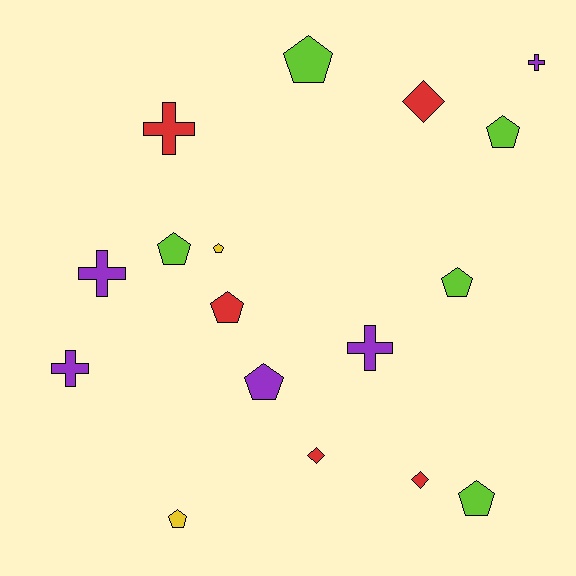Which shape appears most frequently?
Pentagon, with 9 objects.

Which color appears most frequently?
Lime, with 5 objects.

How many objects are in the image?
There are 17 objects.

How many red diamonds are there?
There are 3 red diamonds.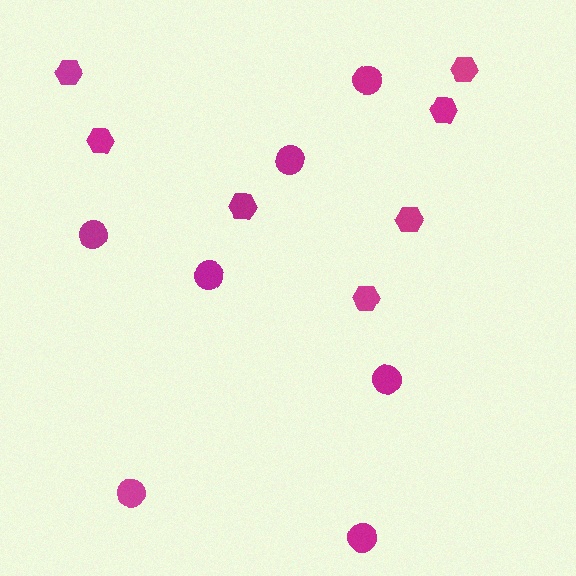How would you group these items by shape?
There are 2 groups: one group of hexagons (7) and one group of circles (7).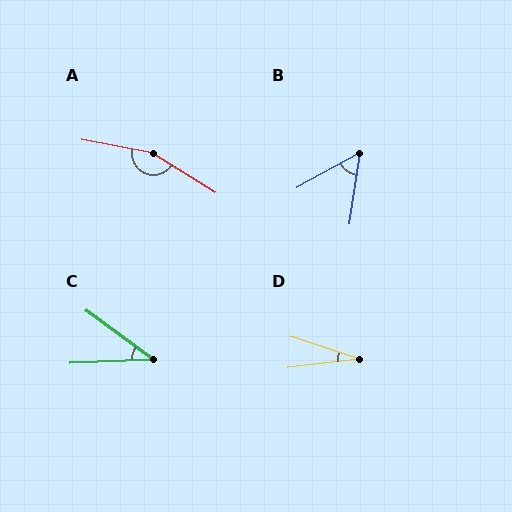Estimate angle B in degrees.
Approximately 53 degrees.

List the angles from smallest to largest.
D (24°), C (38°), B (53°), A (159°).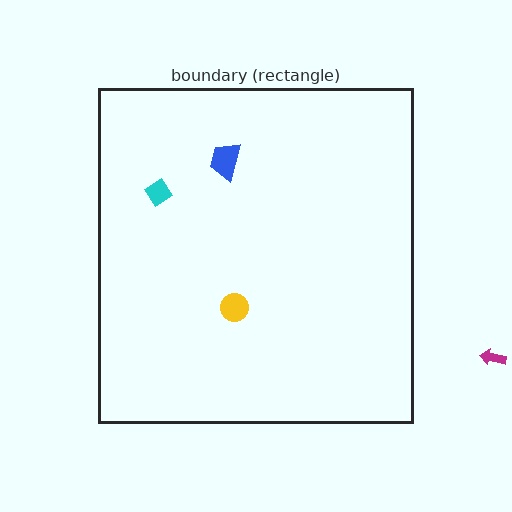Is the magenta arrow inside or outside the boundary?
Outside.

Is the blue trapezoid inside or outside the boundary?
Inside.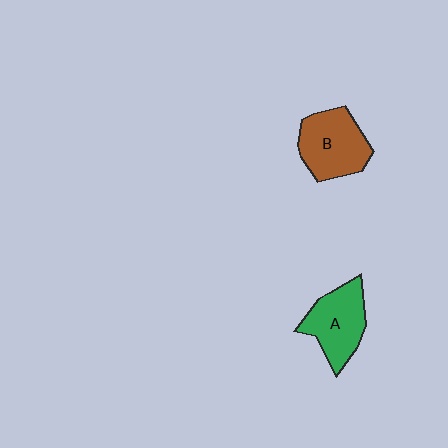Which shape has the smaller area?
Shape A (green).